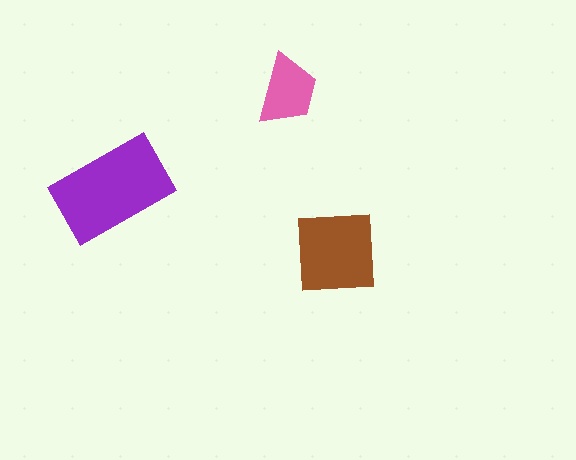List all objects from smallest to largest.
The pink trapezoid, the brown square, the purple rectangle.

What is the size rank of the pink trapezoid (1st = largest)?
3rd.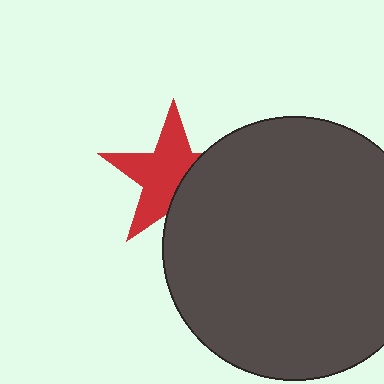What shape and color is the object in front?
The object in front is a dark gray circle.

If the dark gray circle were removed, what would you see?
You would see the complete red star.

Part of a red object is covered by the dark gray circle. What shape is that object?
It is a star.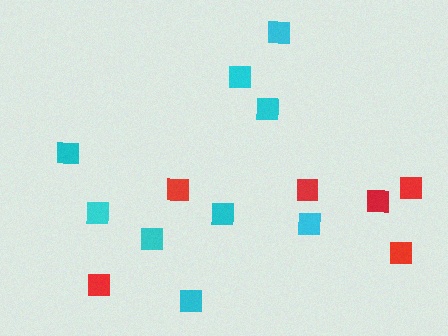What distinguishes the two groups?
There are 2 groups: one group of red squares (6) and one group of cyan squares (9).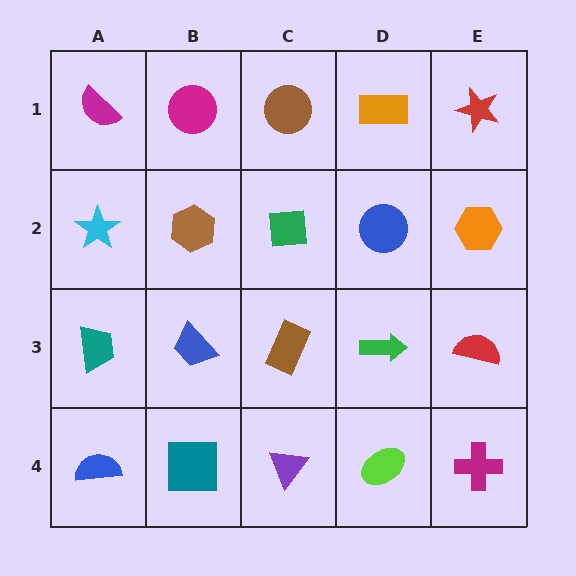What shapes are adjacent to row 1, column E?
An orange hexagon (row 2, column E), an orange rectangle (row 1, column D).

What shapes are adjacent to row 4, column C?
A brown rectangle (row 3, column C), a teal square (row 4, column B), a lime ellipse (row 4, column D).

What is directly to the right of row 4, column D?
A magenta cross.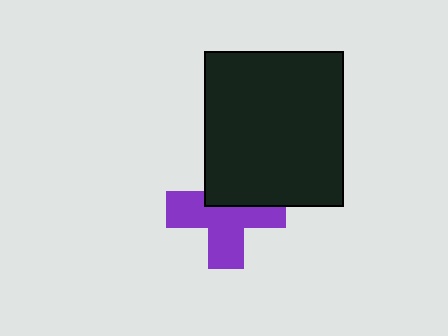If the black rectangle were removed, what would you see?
You would see the complete purple cross.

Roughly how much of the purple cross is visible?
About half of it is visible (roughly 62%).